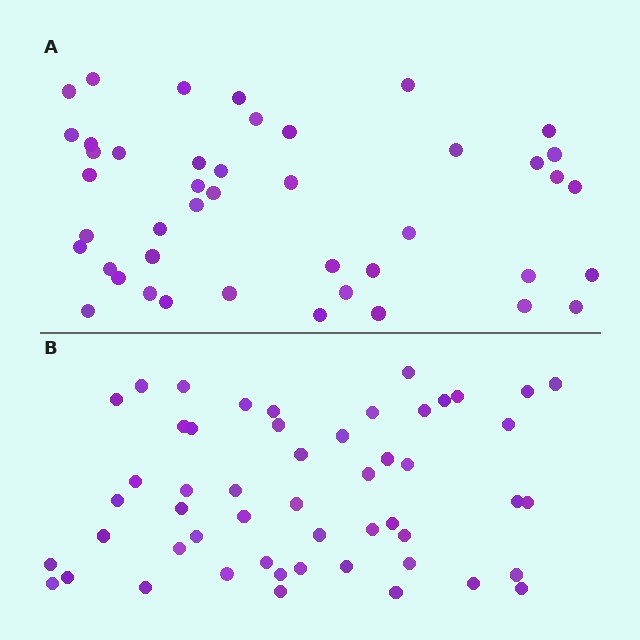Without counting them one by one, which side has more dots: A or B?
Region B (the bottom region) has more dots.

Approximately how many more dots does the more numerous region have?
Region B has roughly 8 or so more dots than region A.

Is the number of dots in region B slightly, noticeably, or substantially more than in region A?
Region B has only slightly more — the two regions are fairly close. The ratio is roughly 1.2 to 1.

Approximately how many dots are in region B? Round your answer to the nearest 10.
About 50 dots. (The exact count is 52, which rounds to 50.)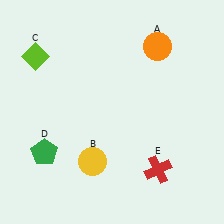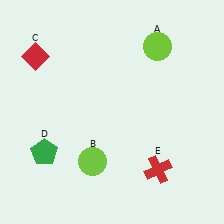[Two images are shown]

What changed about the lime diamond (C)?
In Image 1, C is lime. In Image 2, it changed to red.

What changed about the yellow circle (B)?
In Image 1, B is yellow. In Image 2, it changed to lime.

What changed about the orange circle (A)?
In Image 1, A is orange. In Image 2, it changed to lime.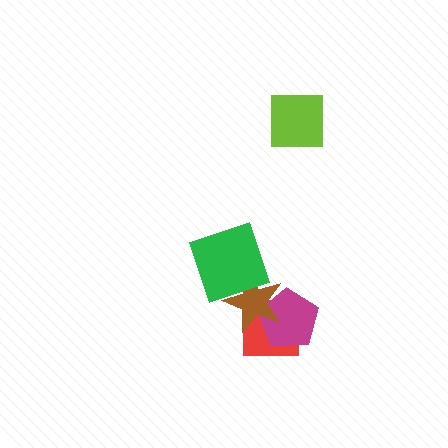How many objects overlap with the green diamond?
1 object overlaps with the green diamond.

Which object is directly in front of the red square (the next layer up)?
The magenta pentagon is directly in front of the red square.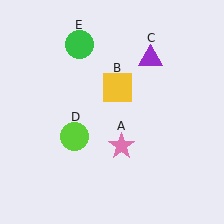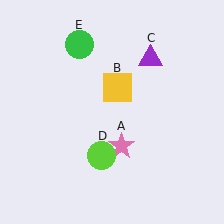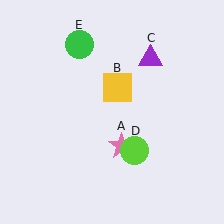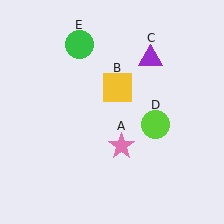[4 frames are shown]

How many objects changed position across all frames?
1 object changed position: lime circle (object D).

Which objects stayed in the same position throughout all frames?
Pink star (object A) and yellow square (object B) and purple triangle (object C) and green circle (object E) remained stationary.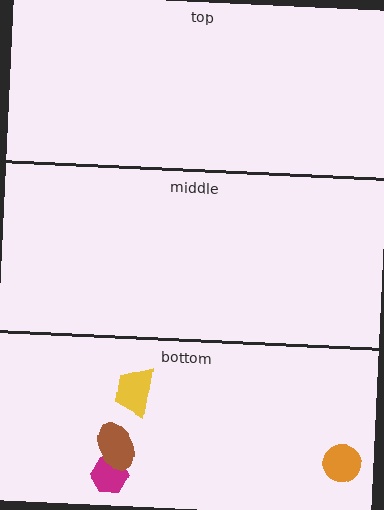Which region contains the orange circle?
The bottom region.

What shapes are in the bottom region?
The orange circle, the magenta hexagon, the yellow trapezoid, the brown ellipse.